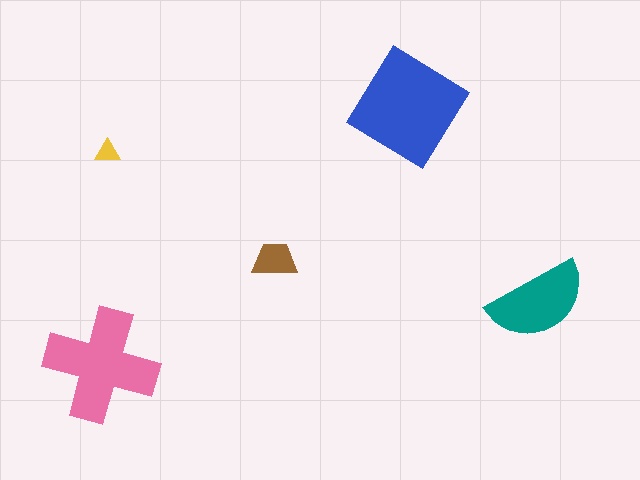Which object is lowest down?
The pink cross is bottommost.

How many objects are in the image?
There are 5 objects in the image.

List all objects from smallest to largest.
The yellow triangle, the brown trapezoid, the teal semicircle, the pink cross, the blue diamond.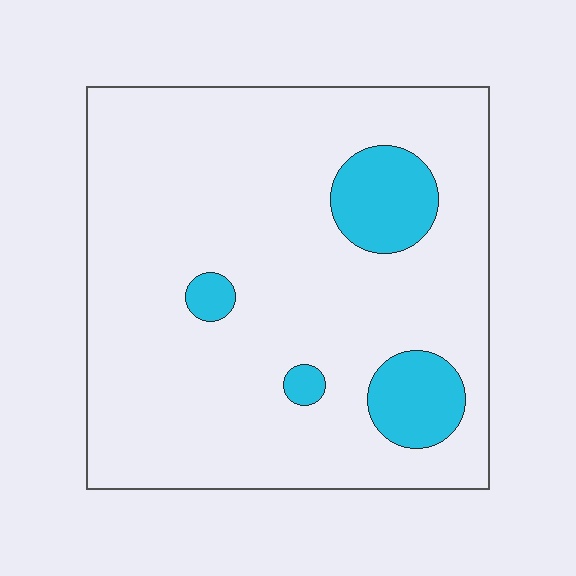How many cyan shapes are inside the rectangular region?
4.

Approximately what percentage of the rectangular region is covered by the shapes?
Approximately 10%.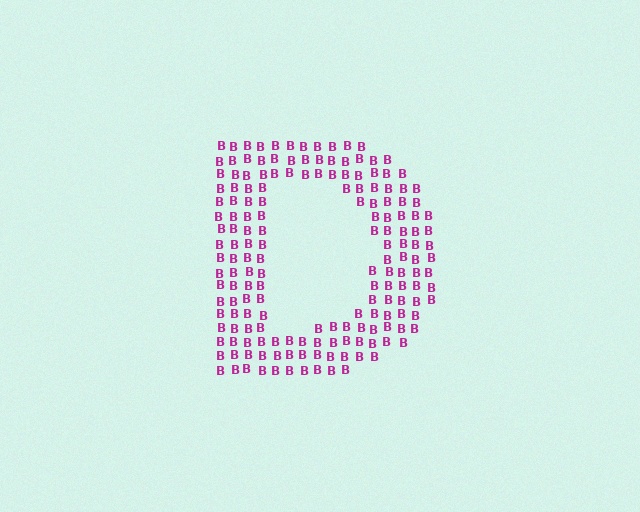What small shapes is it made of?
It is made of small letter B's.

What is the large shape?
The large shape is the letter D.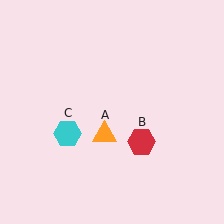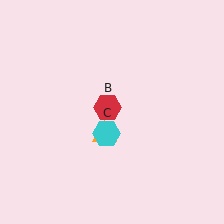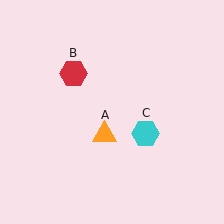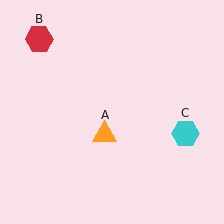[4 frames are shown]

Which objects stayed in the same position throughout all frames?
Orange triangle (object A) remained stationary.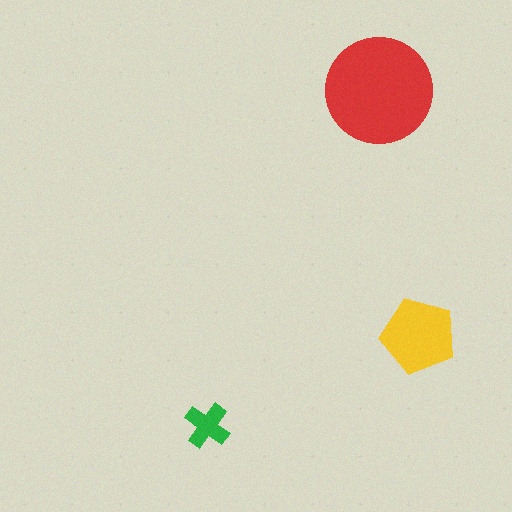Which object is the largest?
The red circle.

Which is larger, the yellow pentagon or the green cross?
The yellow pentagon.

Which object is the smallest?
The green cross.